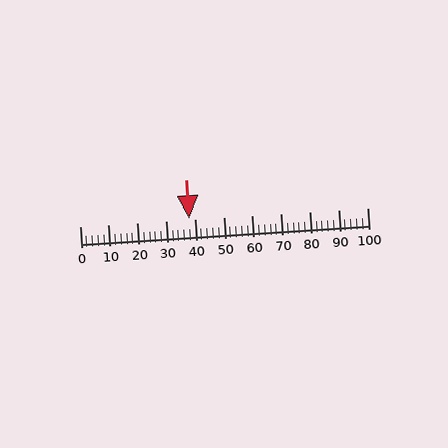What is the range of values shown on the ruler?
The ruler shows values from 0 to 100.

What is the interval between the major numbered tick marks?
The major tick marks are spaced 10 units apart.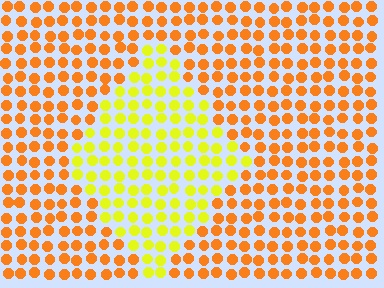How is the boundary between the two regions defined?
The boundary is defined purely by a slight shift in hue (about 39 degrees). Spacing, size, and orientation are identical on both sides.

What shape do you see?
I see a diamond.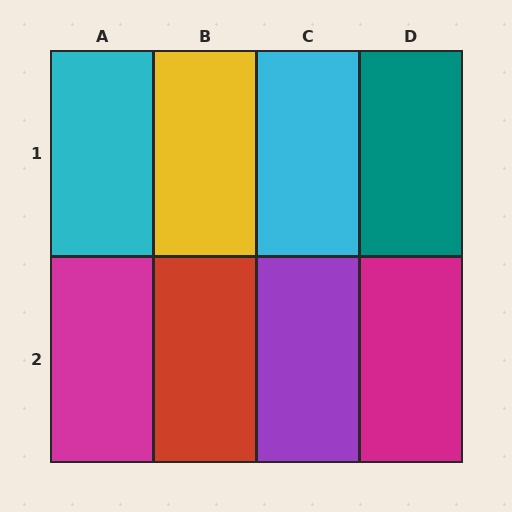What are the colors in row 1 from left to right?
Cyan, yellow, cyan, teal.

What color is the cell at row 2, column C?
Purple.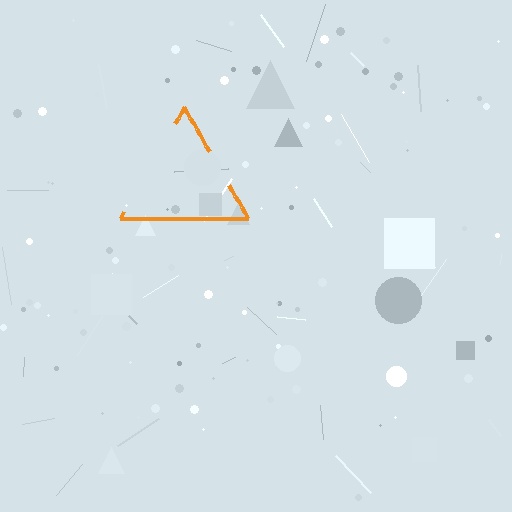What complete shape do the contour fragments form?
The contour fragments form a triangle.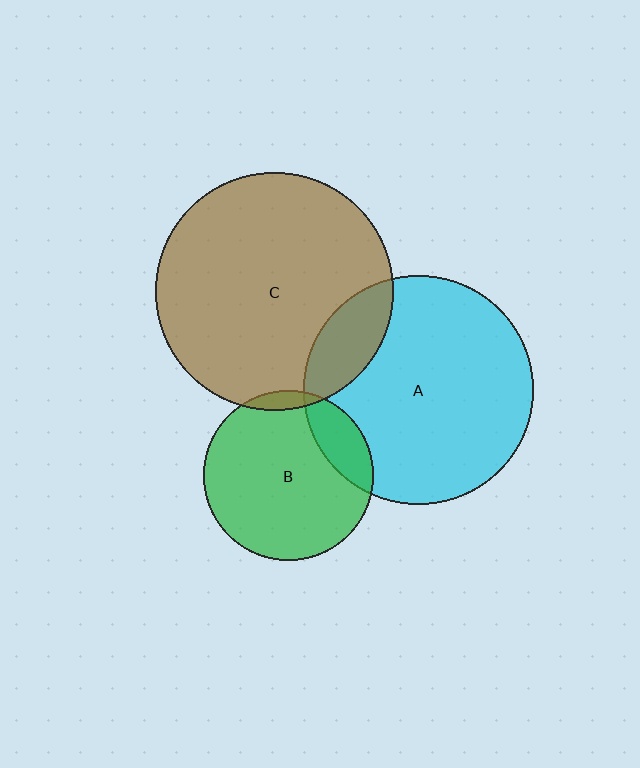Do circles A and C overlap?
Yes.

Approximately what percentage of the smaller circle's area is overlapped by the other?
Approximately 15%.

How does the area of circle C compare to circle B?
Approximately 2.0 times.